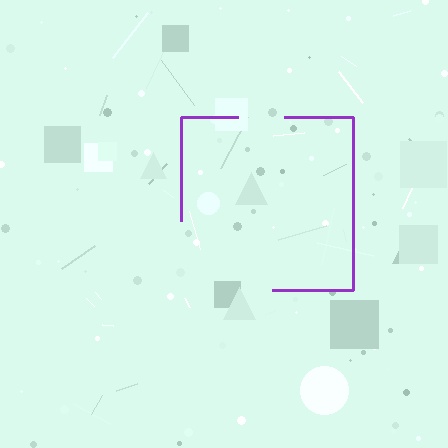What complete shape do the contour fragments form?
The contour fragments form a square.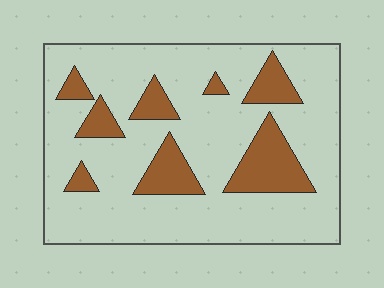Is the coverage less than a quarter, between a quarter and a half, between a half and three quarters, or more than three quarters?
Less than a quarter.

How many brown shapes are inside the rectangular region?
8.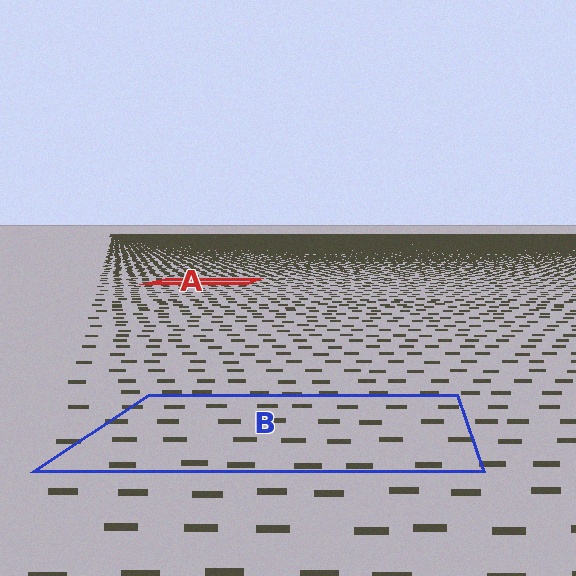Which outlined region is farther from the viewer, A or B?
Region A is farther from the viewer — the texture elements inside it appear smaller and more densely packed.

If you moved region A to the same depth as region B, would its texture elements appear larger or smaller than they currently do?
They would appear larger. At a closer depth, the same texture elements are projected at a bigger on-screen size.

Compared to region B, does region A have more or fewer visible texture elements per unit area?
Region A has more texture elements per unit area — they are packed more densely because it is farther away.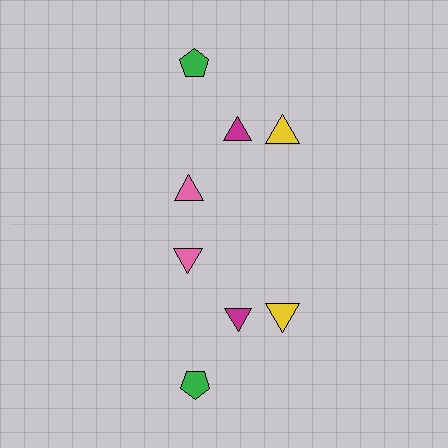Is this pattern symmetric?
Yes, this pattern has bilateral (reflection) symmetry.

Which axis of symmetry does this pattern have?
The pattern has a horizontal axis of symmetry running through the center of the image.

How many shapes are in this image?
There are 8 shapes in this image.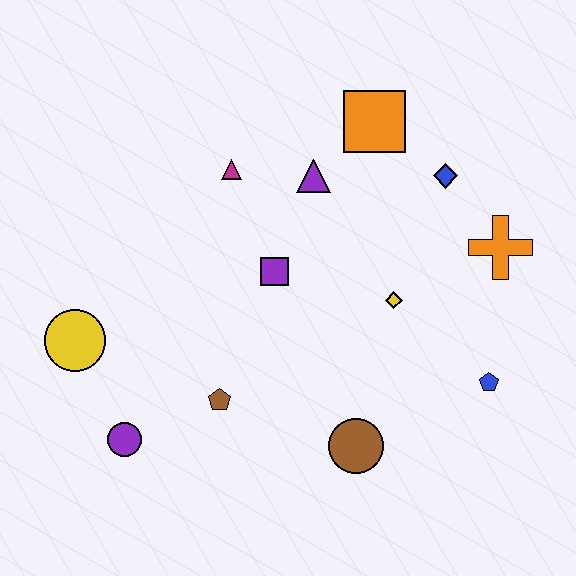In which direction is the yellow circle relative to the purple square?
The yellow circle is to the left of the purple square.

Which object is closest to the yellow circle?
The purple circle is closest to the yellow circle.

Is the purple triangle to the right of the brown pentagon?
Yes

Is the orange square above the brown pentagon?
Yes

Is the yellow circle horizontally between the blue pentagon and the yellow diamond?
No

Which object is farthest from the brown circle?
The orange square is farthest from the brown circle.